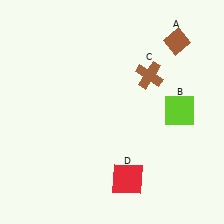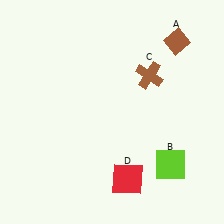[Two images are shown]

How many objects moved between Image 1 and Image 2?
1 object moved between the two images.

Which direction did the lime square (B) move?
The lime square (B) moved down.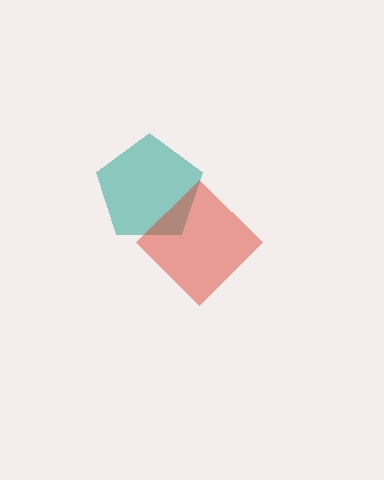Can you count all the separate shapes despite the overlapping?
Yes, there are 2 separate shapes.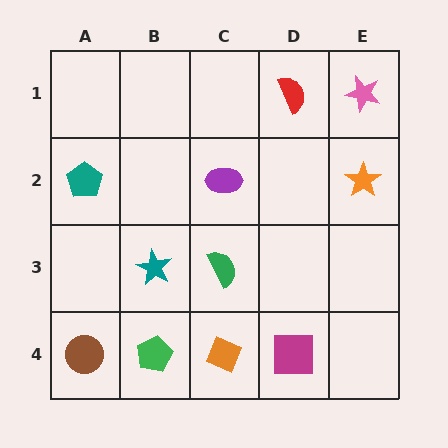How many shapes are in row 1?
2 shapes.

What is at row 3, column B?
A teal star.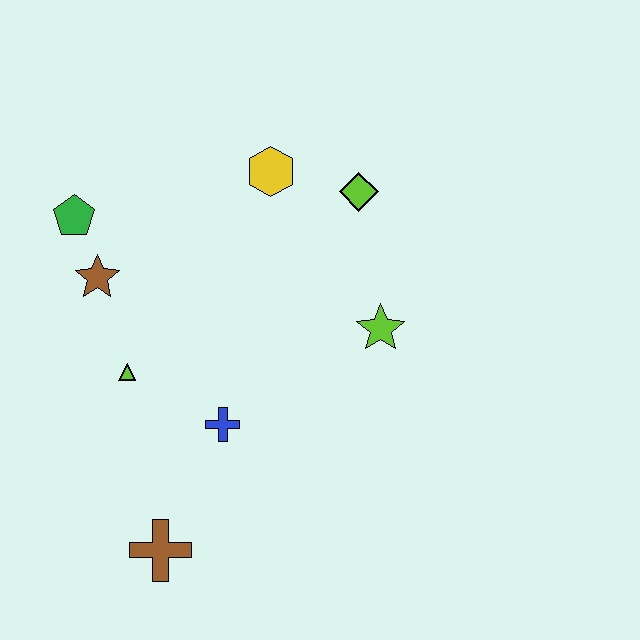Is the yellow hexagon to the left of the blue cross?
No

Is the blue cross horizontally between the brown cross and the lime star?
Yes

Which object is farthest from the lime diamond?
The brown cross is farthest from the lime diamond.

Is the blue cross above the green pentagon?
No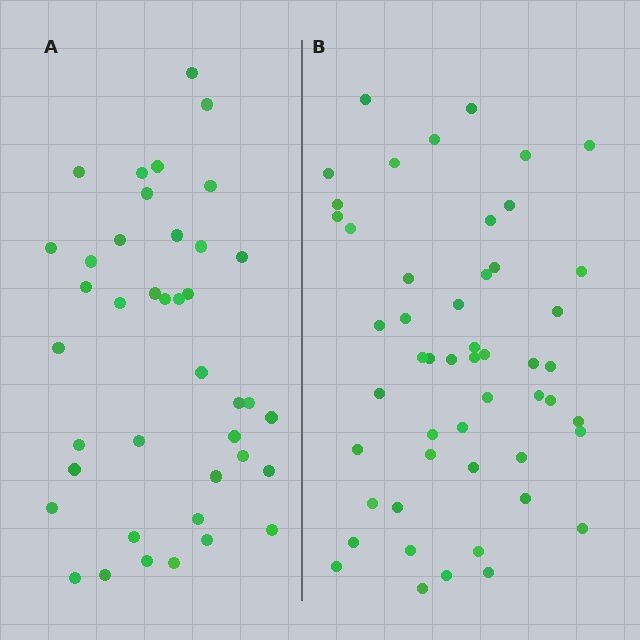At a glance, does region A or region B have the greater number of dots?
Region B (the right region) has more dots.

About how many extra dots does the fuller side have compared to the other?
Region B has roughly 12 or so more dots than region A.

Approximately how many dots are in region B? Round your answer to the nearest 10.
About 50 dots. (The exact count is 51, which rounds to 50.)